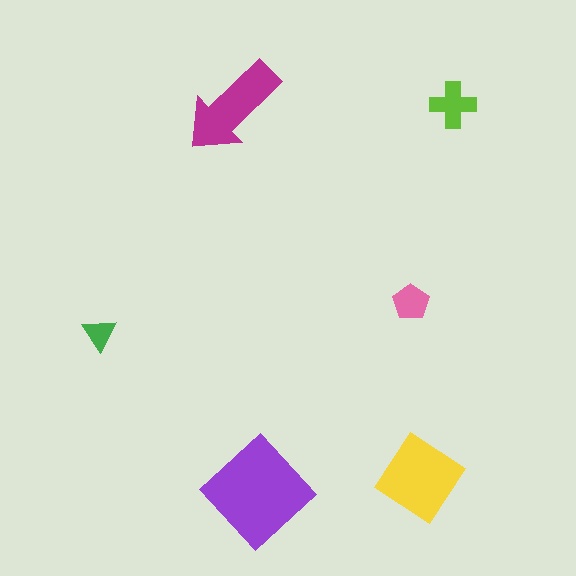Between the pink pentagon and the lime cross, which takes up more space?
The lime cross.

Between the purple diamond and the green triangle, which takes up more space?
The purple diamond.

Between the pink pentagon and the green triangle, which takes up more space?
The pink pentagon.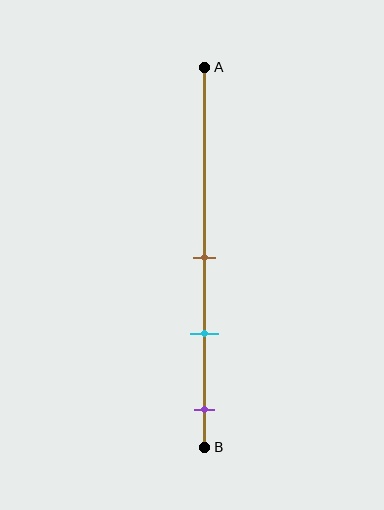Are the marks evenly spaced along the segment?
Yes, the marks are approximately evenly spaced.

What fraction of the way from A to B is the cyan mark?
The cyan mark is approximately 70% (0.7) of the way from A to B.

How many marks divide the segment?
There are 3 marks dividing the segment.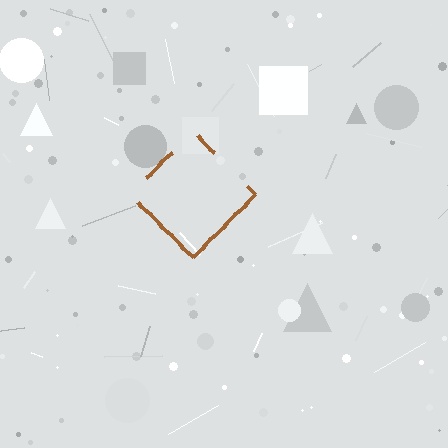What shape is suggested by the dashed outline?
The dashed outline suggests a diamond.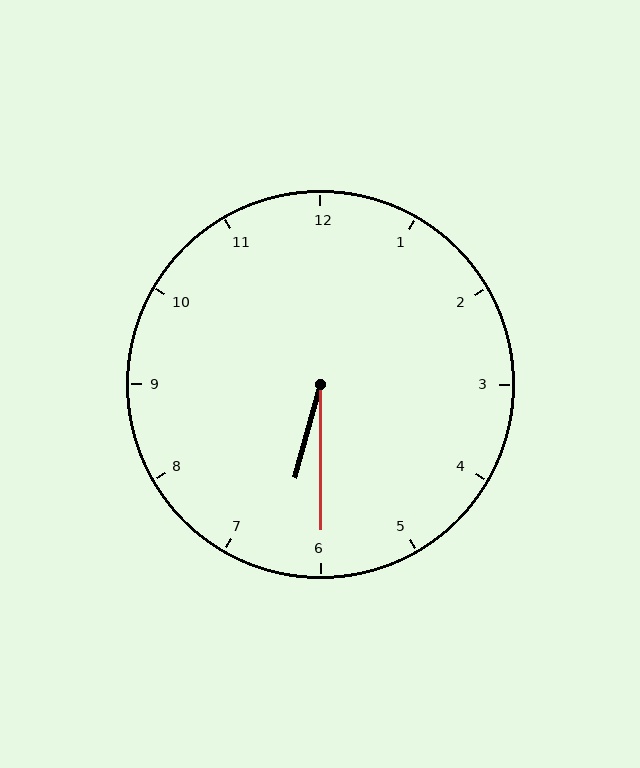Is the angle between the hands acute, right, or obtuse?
It is acute.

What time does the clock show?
6:30.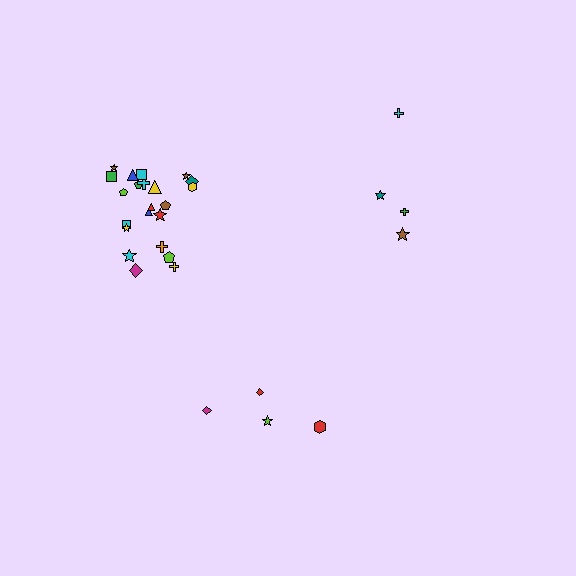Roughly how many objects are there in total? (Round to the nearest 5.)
Roughly 30 objects in total.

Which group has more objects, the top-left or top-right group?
The top-left group.